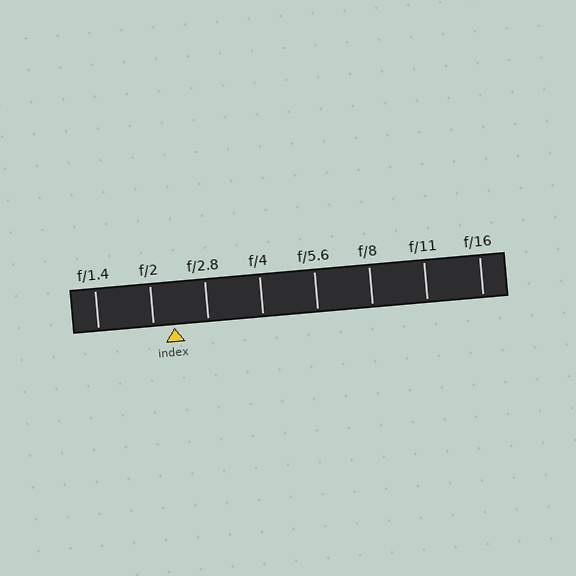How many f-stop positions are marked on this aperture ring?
There are 8 f-stop positions marked.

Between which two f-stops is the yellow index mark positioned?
The index mark is between f/2 and f/2.8.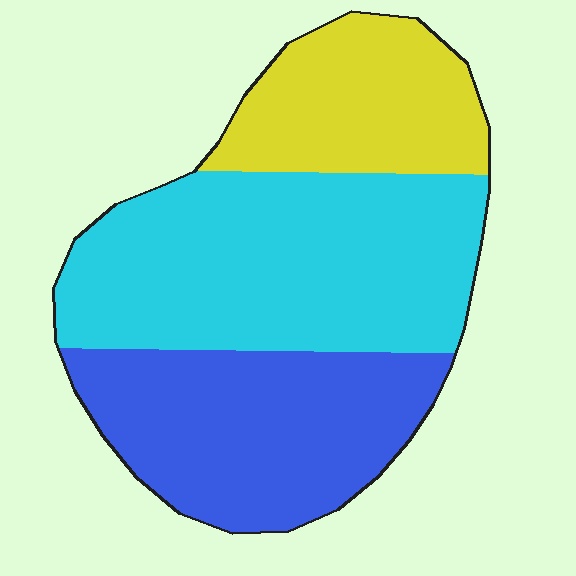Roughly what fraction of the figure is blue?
Blue covers around 35% of the figure.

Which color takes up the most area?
Cyan, at roughly 45%.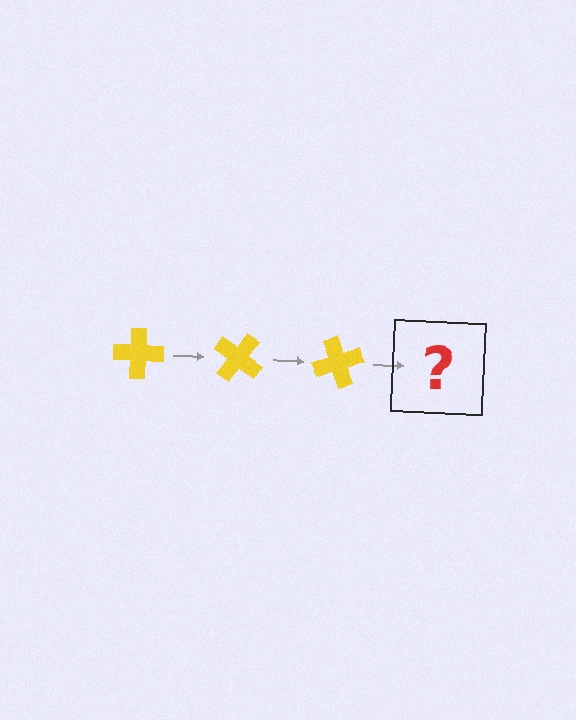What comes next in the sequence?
The next element should be a yellow cross rotated 105 degrees.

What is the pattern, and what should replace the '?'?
The pattern is that the cross rotates 35 degrees each step. The '?' should be a yellow cross rotated 105 degrees.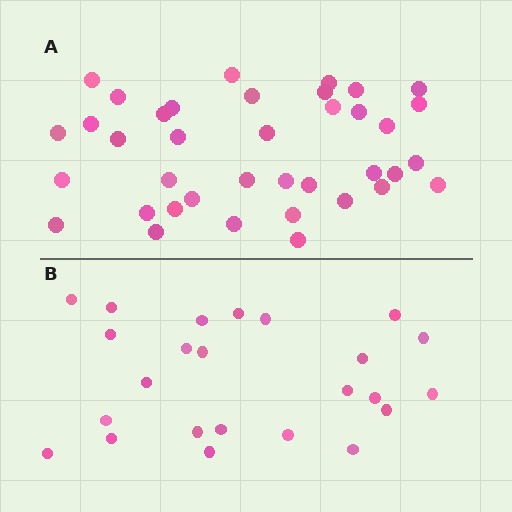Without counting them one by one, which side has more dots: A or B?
Region A (the top region) has more dots.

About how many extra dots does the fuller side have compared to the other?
Region A has approximately 15 more dots than region B.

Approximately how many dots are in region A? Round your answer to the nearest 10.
About 40 dots. (The exact count is 38, which rounds to 40.)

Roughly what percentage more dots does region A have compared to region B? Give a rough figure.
About 60% more.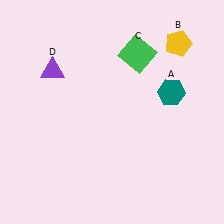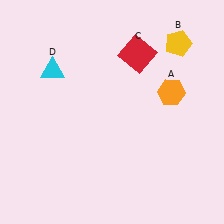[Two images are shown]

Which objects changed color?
A changed from teal to orange. C changed from green to red. D changed from purple to cyan.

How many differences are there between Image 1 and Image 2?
There are 3 differences between the two images.